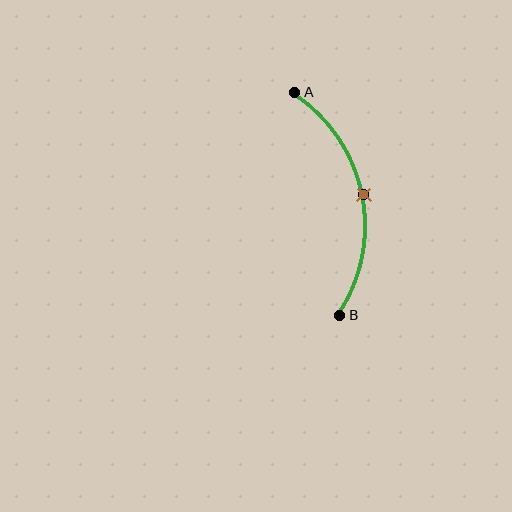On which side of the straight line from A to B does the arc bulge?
The arc bulges to the right of the straight line connecting A and B.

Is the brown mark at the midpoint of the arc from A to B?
Yes. The brown mark lies on the arc at equal arc-length from both A and B — it is the arc midpoint.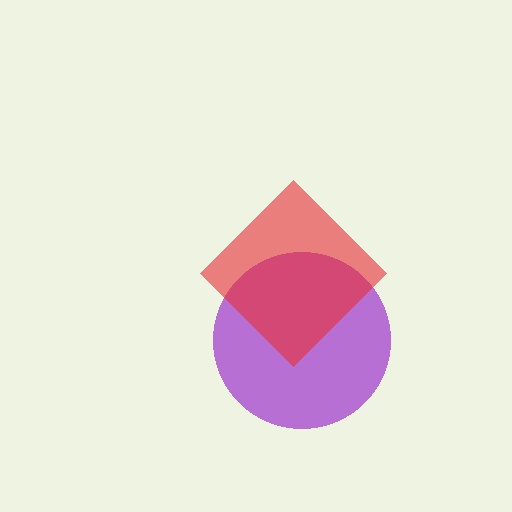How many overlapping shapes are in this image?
There are 2 overlapping shapes in the image.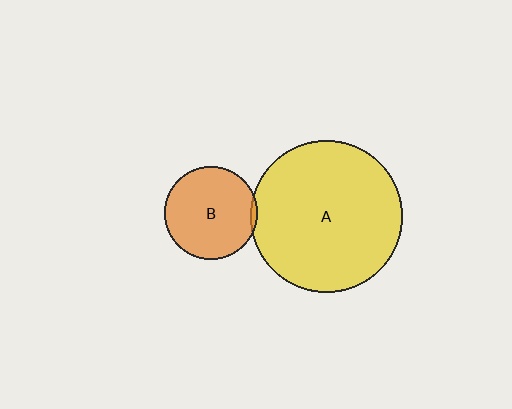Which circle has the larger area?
Circle A (yellow).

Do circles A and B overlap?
Yes.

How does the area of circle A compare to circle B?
Approximately 2.6 times.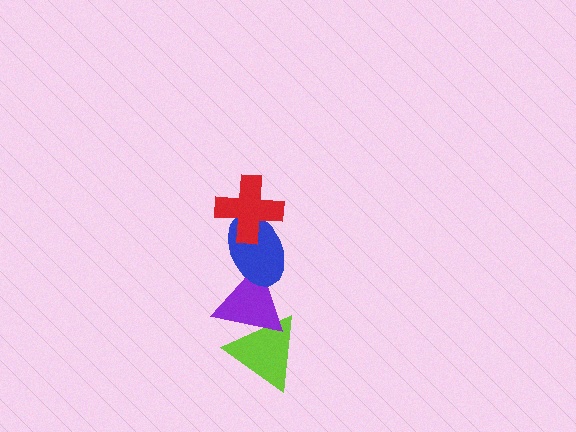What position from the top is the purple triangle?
The purple triangle is 3rd from the top.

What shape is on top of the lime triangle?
The purple triangle is on top of the lime triangle.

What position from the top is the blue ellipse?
The blue ellipse is 2nd from the top.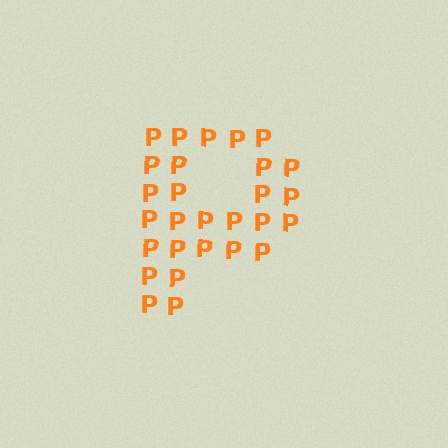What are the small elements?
The small elements are letter P's.